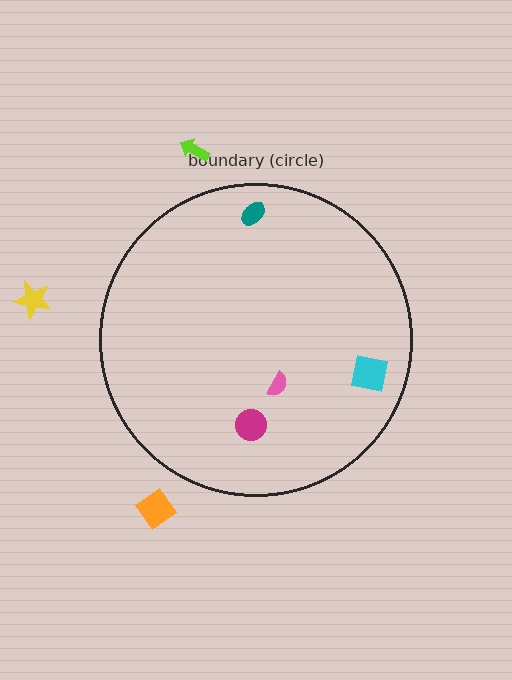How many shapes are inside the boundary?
4 inside, 3 outside.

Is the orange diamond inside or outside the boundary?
Outside.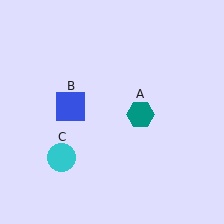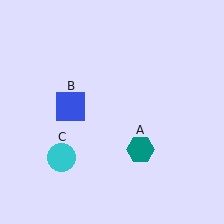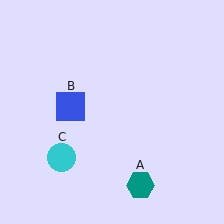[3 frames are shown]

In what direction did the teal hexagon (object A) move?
The teal hexagon (object A) moved down.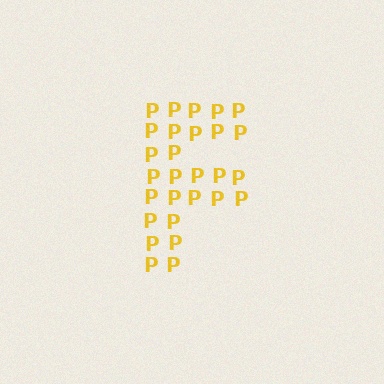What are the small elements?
The small elements are letter P's.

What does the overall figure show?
The overall figure shows the letter F.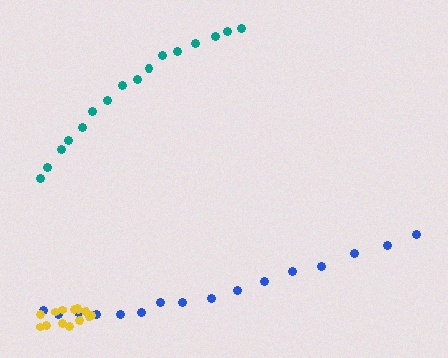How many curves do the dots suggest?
There are 3 distinct paths.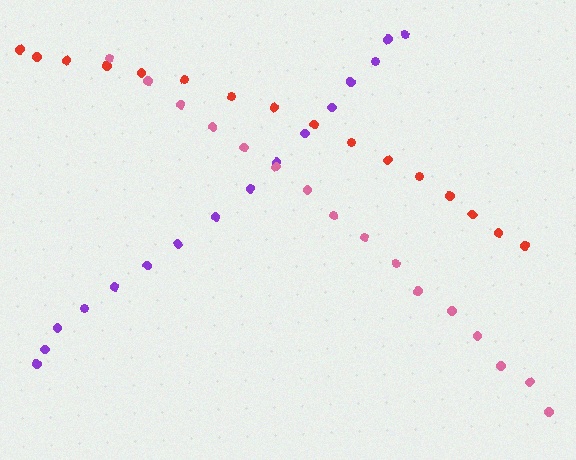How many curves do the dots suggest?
There are 3 distinct paths.